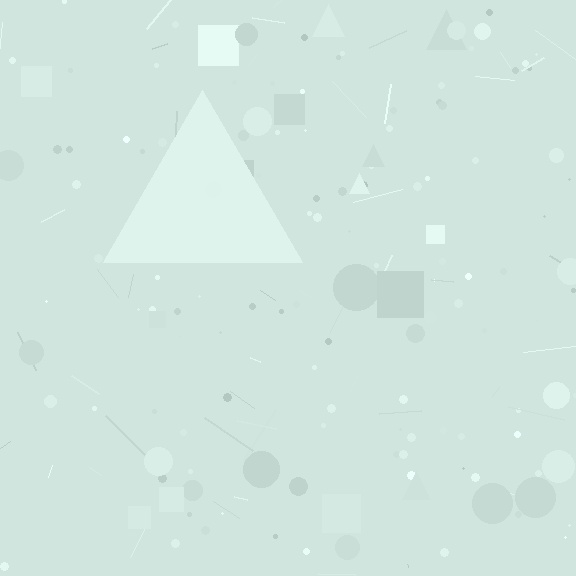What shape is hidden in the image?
A triangle is hidden in the image.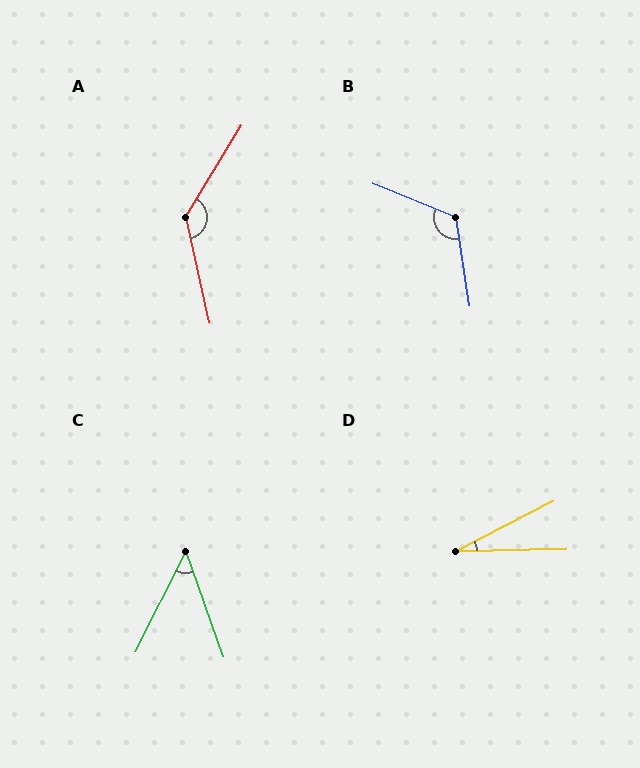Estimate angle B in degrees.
Approximately 120 degrees.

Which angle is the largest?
A, at approximately 136 degrees.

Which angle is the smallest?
D, at approximately 26 degrees.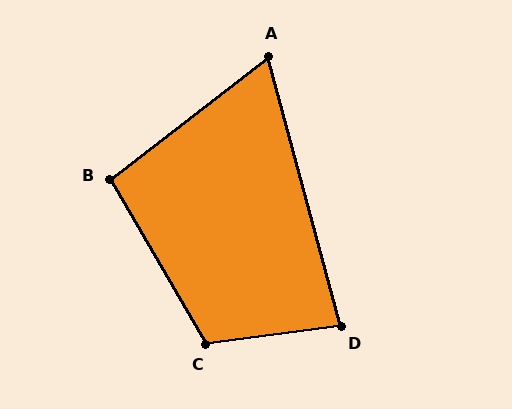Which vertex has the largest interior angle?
C, at approximately 113 degrees.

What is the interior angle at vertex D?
Approximately 83 degrees (acute).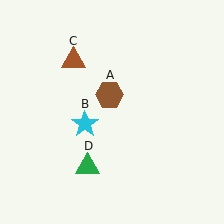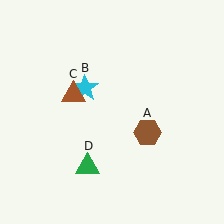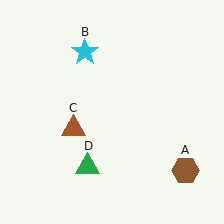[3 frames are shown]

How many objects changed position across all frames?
3 objects changed position: brown hexagon (object A), cyan star (object B), brown triangle (object C).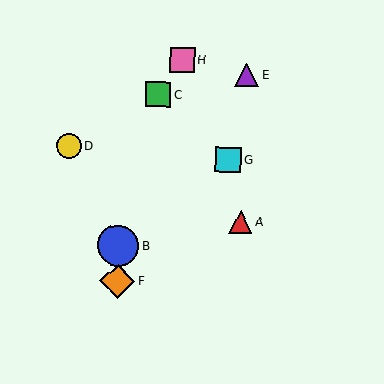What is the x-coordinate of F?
Object F is at x≈118.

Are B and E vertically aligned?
No, B is at x≈118 and E is at x≈247.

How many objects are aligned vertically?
2 objects (B, F) are aligned vertically.